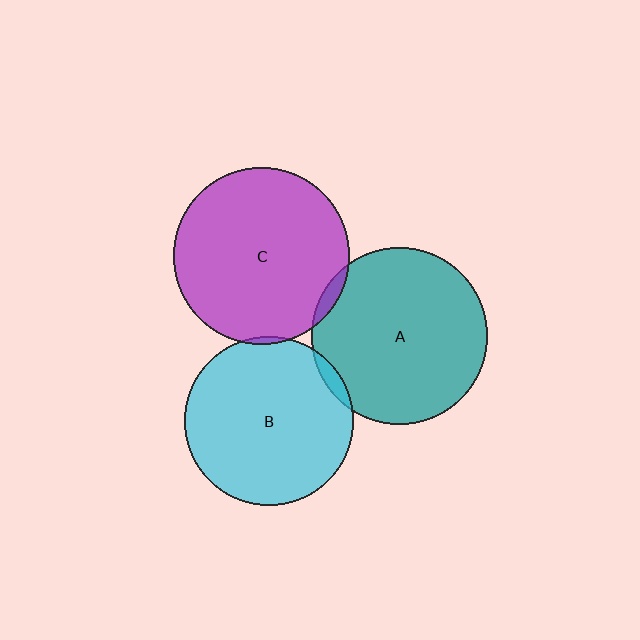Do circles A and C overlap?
Yes.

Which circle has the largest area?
Circle A (teal).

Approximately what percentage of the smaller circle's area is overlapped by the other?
Approximately 5%.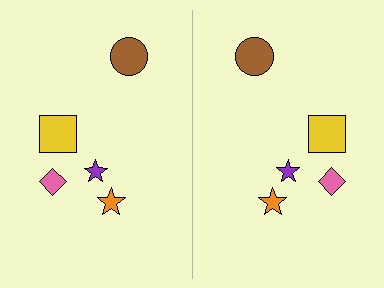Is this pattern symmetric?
Yes, this pattern has bilateral (reflection) symmetry.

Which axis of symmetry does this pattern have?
The pattern has a vertical axis of symmetry running through the center of the image.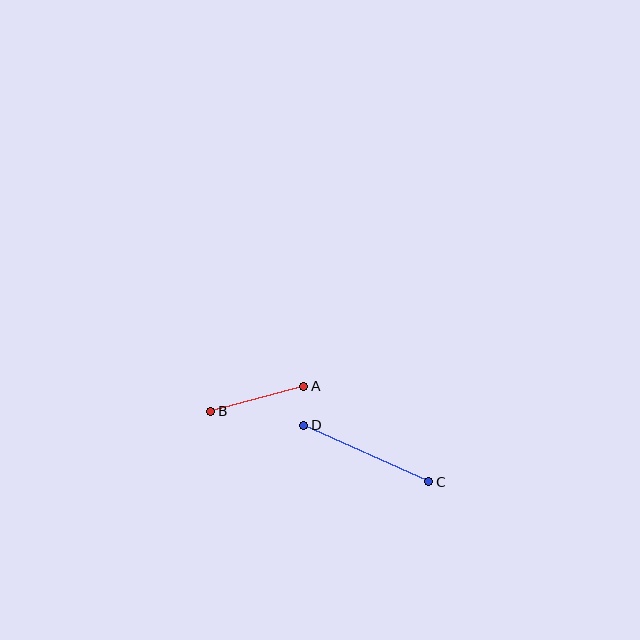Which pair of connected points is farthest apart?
Points C and D are farthest apart.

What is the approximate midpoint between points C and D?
The midpoint is at approximately (366, 454) pixels.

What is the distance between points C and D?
The distance is approximately 138 pixels.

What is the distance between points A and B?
The distance is approximately 96 pixels.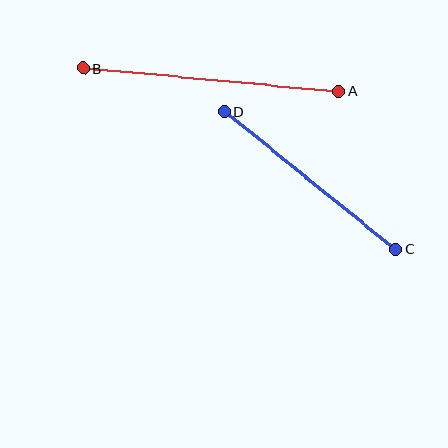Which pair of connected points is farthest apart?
Points A and B are farthest apart.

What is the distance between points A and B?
The distance is approximately 258 pixels.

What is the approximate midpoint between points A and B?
The midpoint is at approximately (211, 80) pixels.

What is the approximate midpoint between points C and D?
The midpoint is at approximately (310, 180) pixels.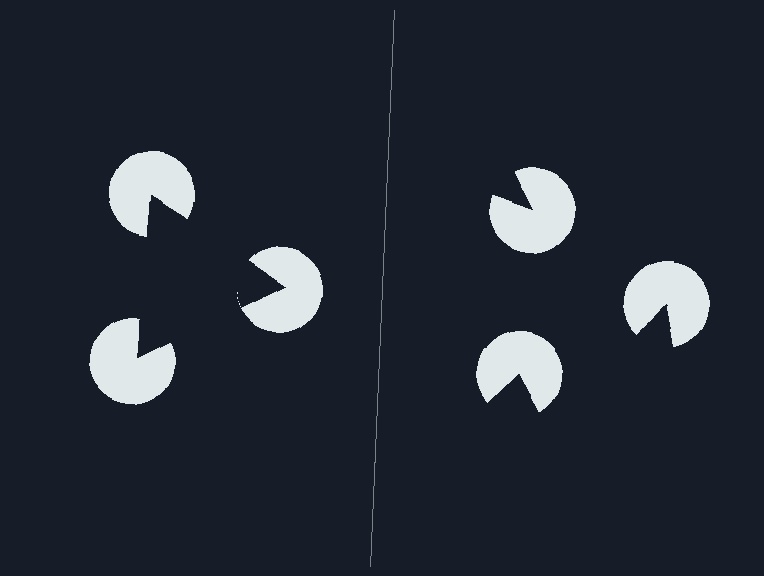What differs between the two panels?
The pac-man discs are positioned identically on both sides; only the wedge orientations differ. On the left they align to a triangle; on the right they are misaligned.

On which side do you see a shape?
An illusory triangle appears on the left side. On the right side the wedge cuts are rotated, so no coherent shape forms.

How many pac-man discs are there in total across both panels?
6 — 3 on each side.